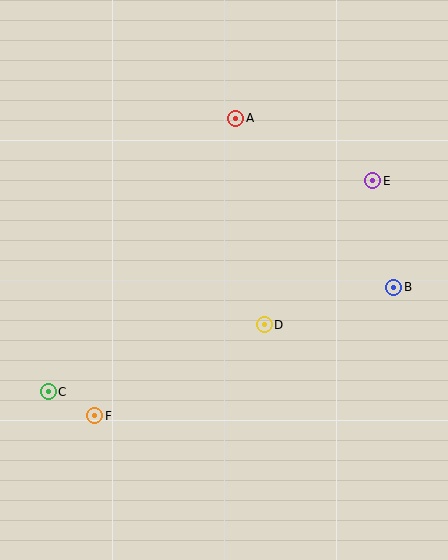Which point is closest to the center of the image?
Point D at (264, 325) is closest to the center.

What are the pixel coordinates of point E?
Point E is at (373, 181).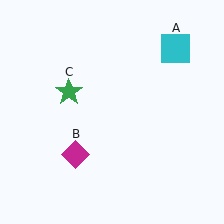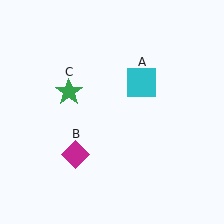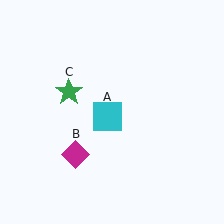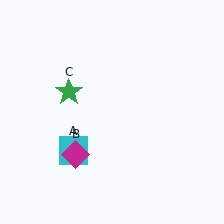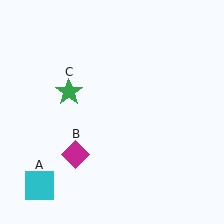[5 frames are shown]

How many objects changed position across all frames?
1 object changed position: cyan square (object A).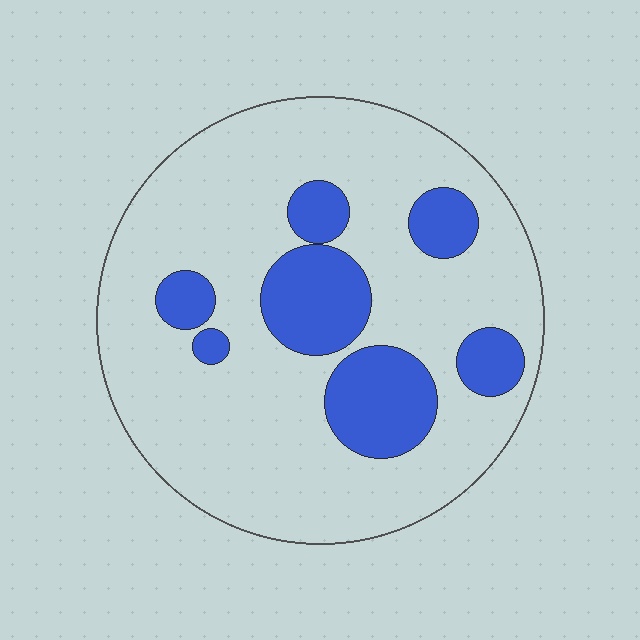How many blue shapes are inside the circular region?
7.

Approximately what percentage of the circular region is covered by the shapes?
Approximately 20%.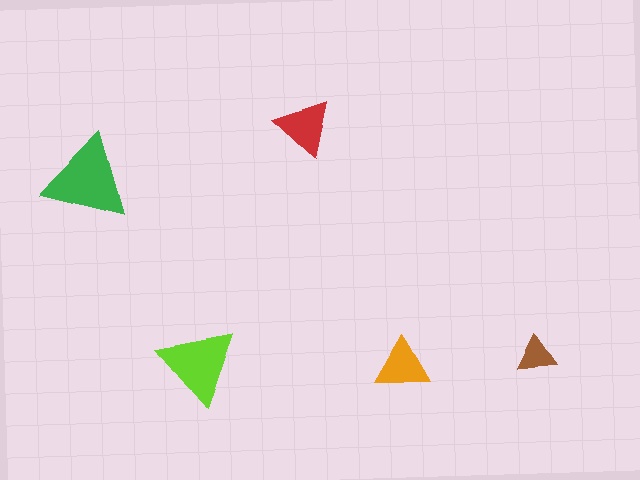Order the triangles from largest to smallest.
the green one, the lime one, the red one, the orange one, the brown one.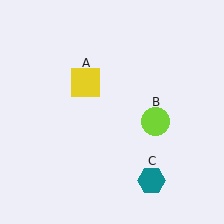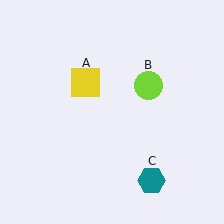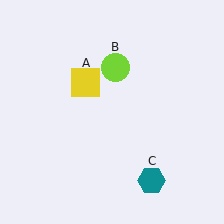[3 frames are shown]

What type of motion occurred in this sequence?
The lime circle (object B) rotated counterclockwise around the center of the scene.